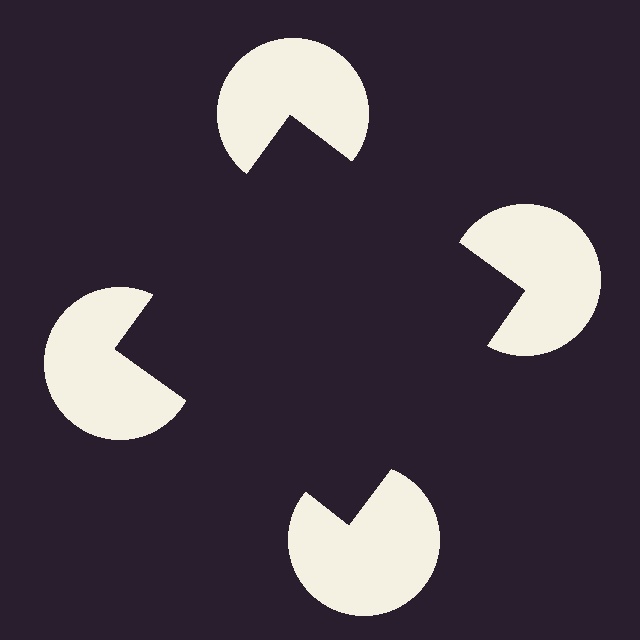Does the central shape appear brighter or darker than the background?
It typically appears slightly darker than the background, even though no actual brightness change is drawn.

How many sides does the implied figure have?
4 sides.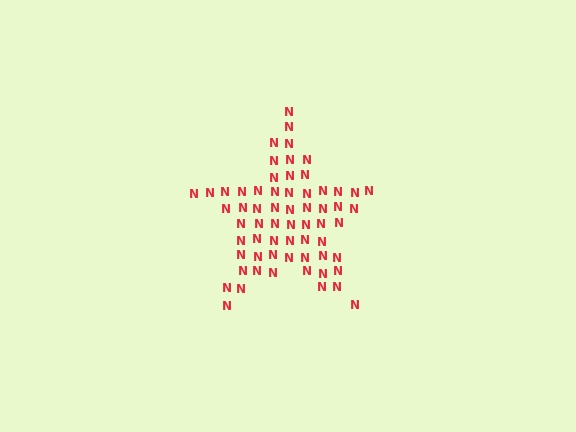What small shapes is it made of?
It is made of small letter N's.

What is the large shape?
The large shape is a star.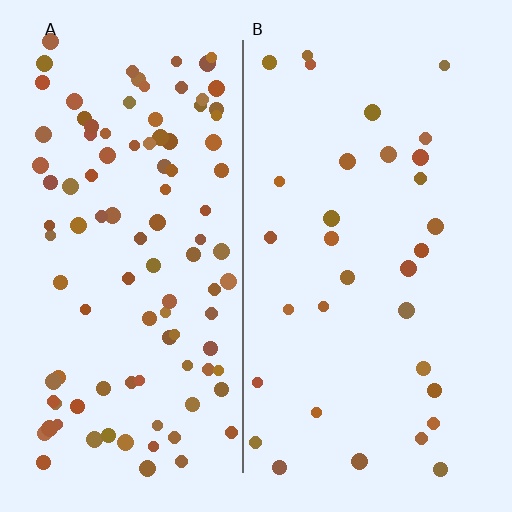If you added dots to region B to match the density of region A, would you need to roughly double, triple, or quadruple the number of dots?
Approximately triple.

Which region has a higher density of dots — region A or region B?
A (the left).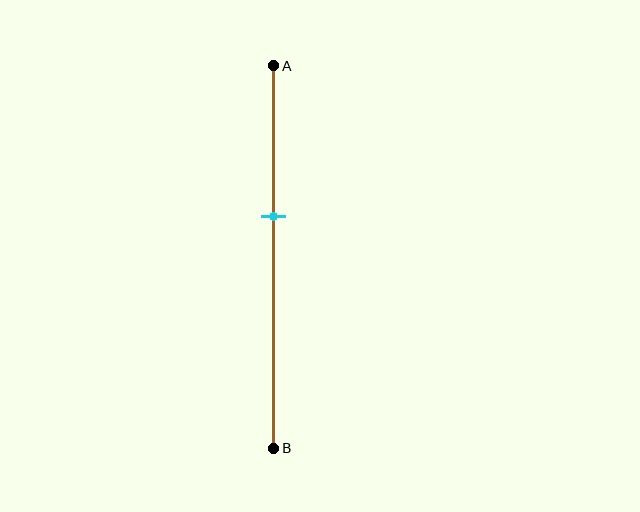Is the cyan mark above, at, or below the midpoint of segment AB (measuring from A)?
The cyan mark is above the midpoint of segment AB.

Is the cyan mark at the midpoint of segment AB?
No, the mark is at about 40% from A, not at the 50% midpoint.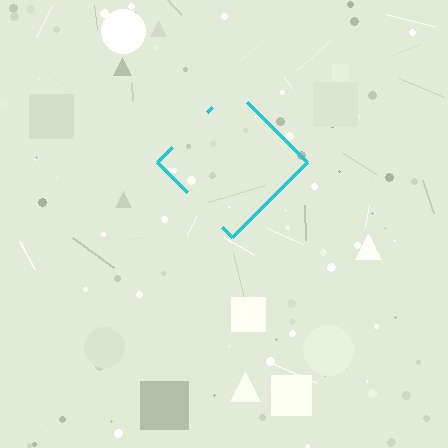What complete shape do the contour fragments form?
The contour fragments form a diamond.